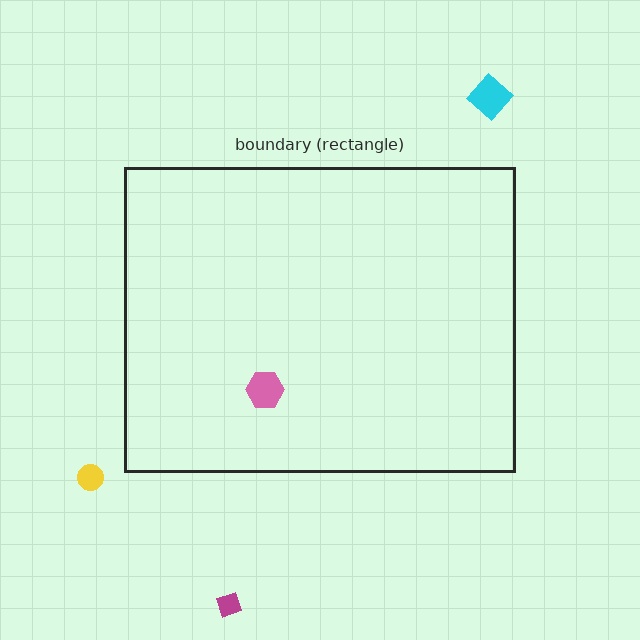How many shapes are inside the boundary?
1 inside, 3 outside.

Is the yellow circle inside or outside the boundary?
Outside.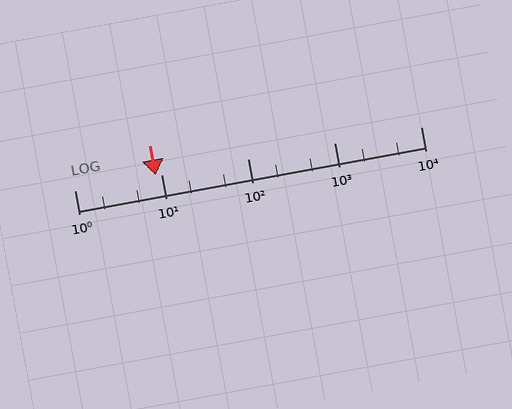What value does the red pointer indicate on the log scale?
The pointer indicates approximately 8.7.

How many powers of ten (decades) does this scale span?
The scale spans 4 decades, from 1 to 10000.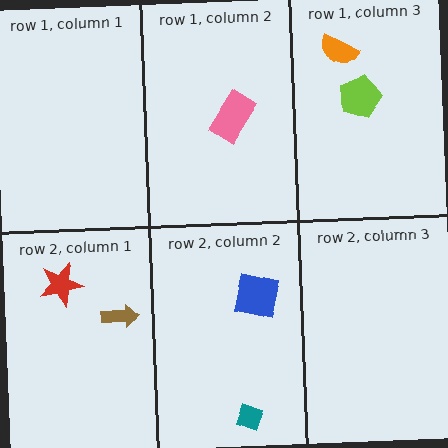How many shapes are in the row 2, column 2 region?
2.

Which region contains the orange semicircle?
The row 1, column 3 region.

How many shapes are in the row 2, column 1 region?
2.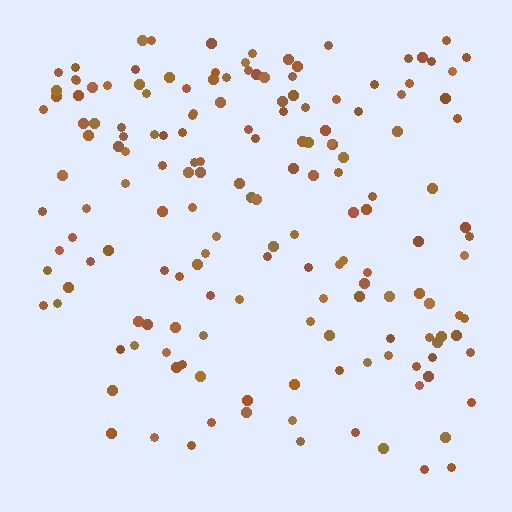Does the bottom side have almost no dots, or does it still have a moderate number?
Still a moderate number, just noticeably fewer than the top.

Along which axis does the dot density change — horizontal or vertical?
Vertical.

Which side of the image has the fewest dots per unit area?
The bottom.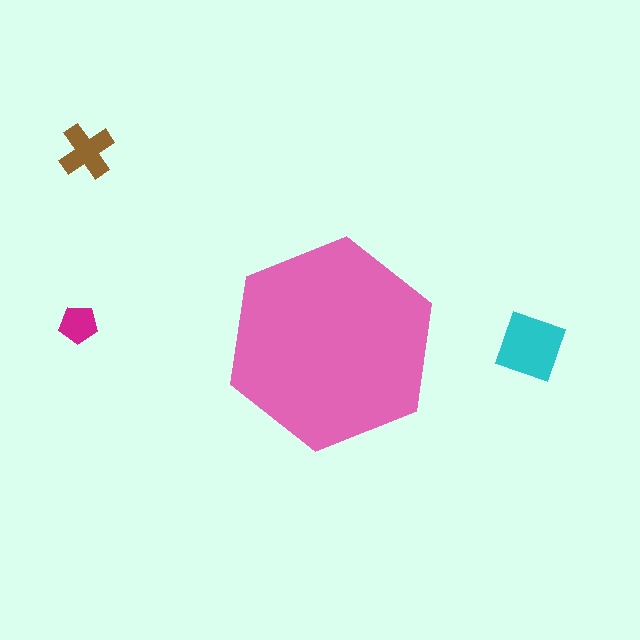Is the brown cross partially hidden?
No, the brown cross is fully visible.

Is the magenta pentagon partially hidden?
No, the magenta pentagon is fully visible.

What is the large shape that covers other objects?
A pink hexagon.